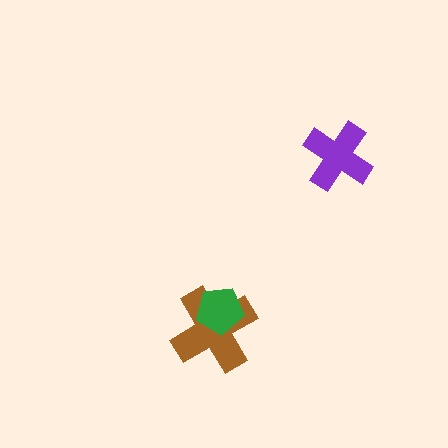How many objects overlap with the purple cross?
0 objects overlap with the purple cross.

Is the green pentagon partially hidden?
No, no other shape covers it.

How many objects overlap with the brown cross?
1 object overlaps with the brown cross.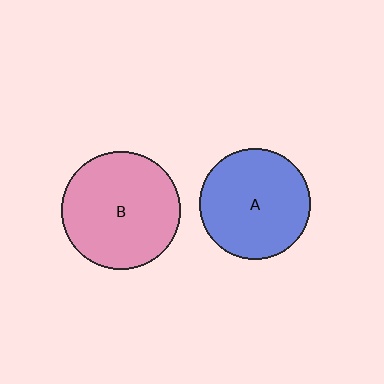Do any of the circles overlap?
No, none of the circles overlap.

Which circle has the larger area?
Circle B (pink).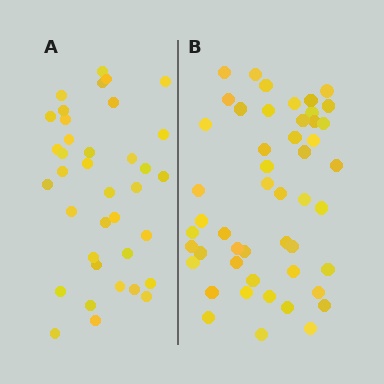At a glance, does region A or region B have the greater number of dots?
Region B (the right region) has more dots.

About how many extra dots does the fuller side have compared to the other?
Region B has roughly 12 or so more dots than region A.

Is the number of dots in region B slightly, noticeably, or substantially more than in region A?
Region B has noticeably more, but not dramatically so. The ratio is roughly 1.3 to 1.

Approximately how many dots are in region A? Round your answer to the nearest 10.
About 40 dots. (The exact count is 37, which rounds to 40.)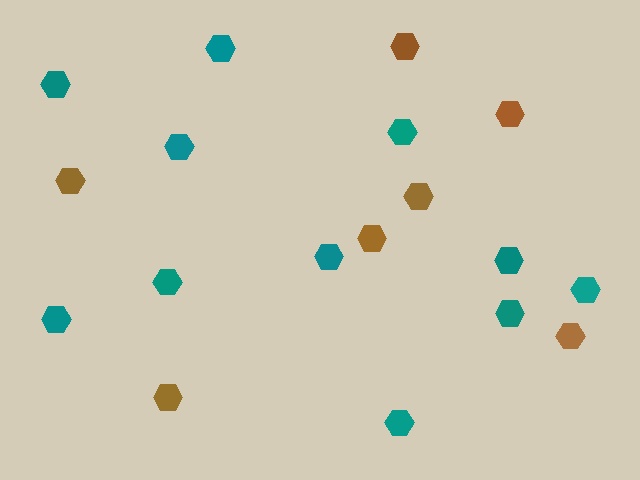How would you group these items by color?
There are 2 groups: one group of brown hexagons (7) and one group of teal hexagons (11).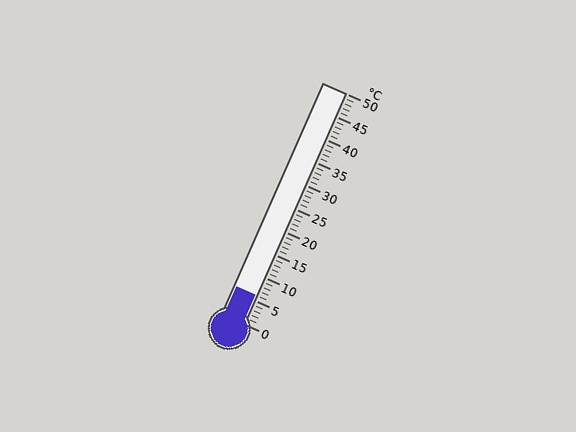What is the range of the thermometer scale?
The thermometer scale ranges from 0°C to 50°C.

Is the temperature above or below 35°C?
The temperature is below 35°C.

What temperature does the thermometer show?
The thermometer shows approximately 6°C.